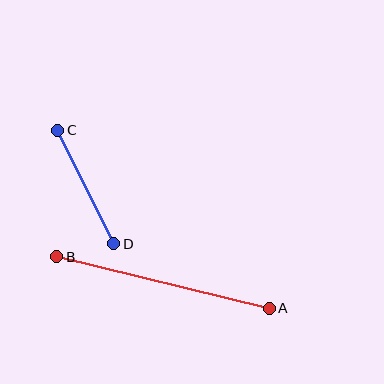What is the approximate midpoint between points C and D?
The midpoint is at approximately (86, 187) pixels.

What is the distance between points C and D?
The distance is approximately 127 pixels.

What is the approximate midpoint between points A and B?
The midpoint is at approximately (163, 282) pixels.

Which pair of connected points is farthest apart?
Points A and B are farthest apart.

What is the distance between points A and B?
The distance is approximately 219 pixels.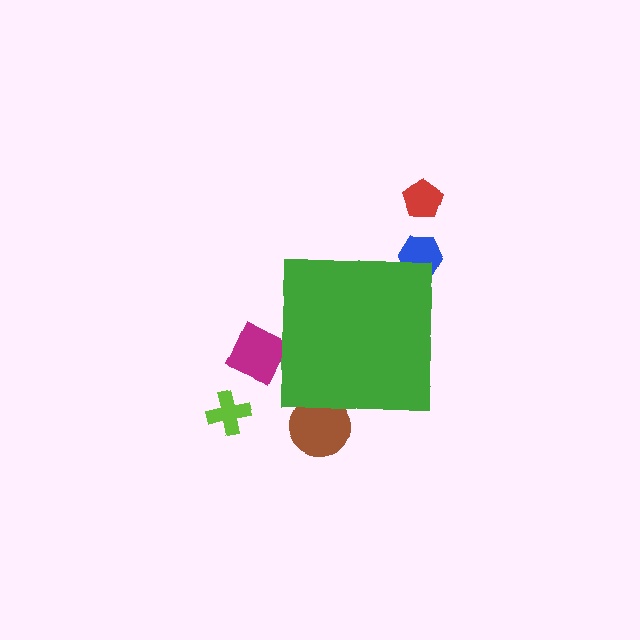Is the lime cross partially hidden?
No, the lime cross is fully visible.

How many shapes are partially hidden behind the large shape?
3 shapes are partially hidden.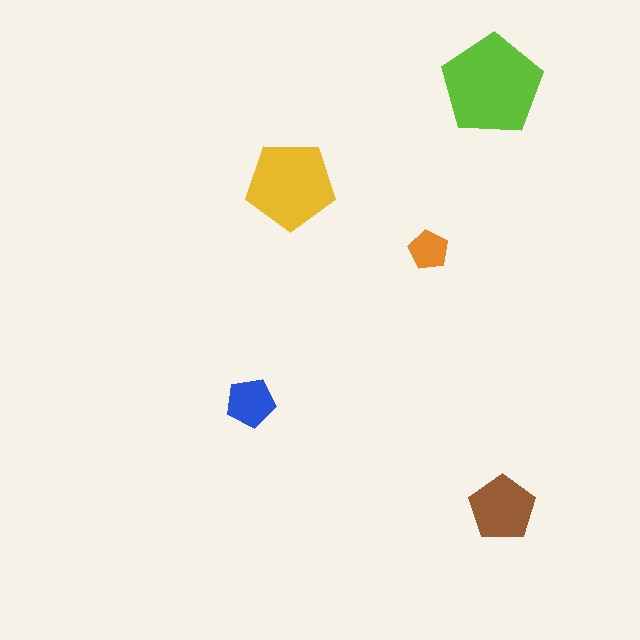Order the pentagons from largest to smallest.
the lime one, the yellow one, the brown one, the blue one, the orange one.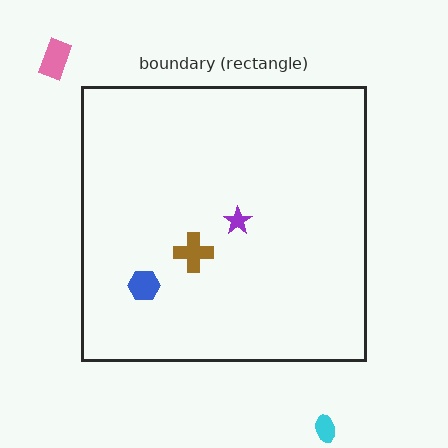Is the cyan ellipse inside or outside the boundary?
Outside.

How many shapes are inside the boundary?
3 inside, 2 outside.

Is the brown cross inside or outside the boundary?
Inside.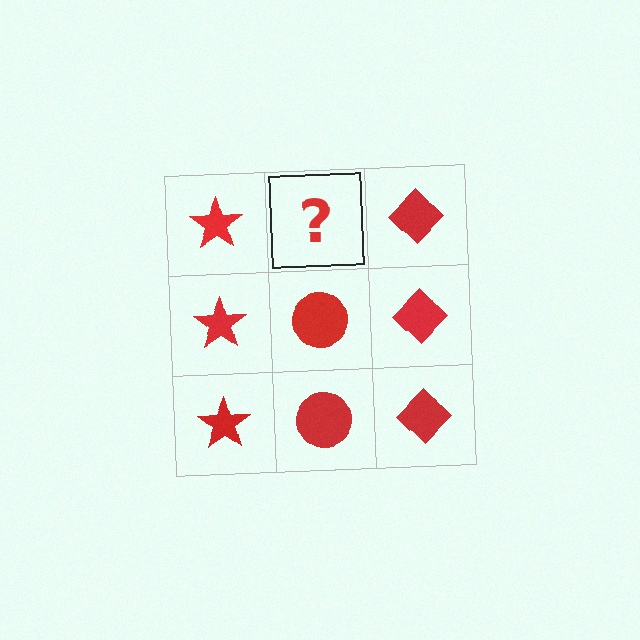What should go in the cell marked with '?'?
The missing cell should contain a red circle.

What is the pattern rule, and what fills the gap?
The rule is that each column has a consistent shape. The gap should be filled with a red circle.